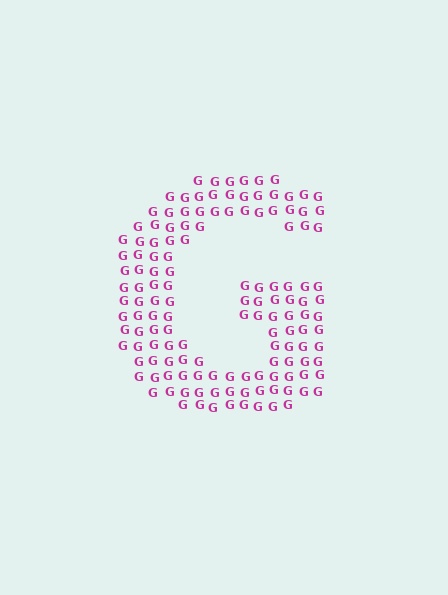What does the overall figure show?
The overall figure shows the letter G.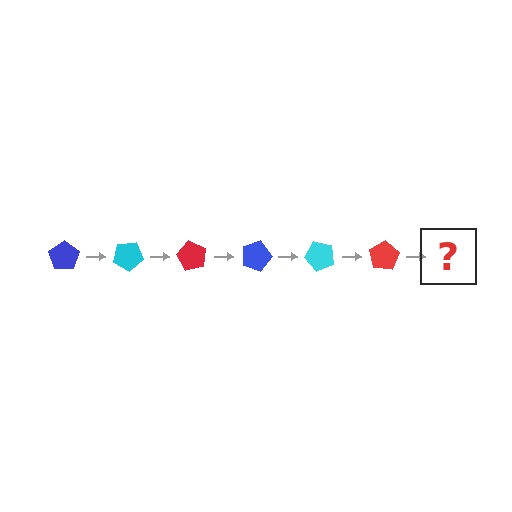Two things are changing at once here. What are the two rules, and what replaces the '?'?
The two rules are that it rotates 30 degrees each step and the color cycles through blue, cyan, and red. The '?' should be a blue pentagon, rotated 180 degrees from the start.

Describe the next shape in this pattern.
It should be a blue pentagon, rotated 180 degrees from the start.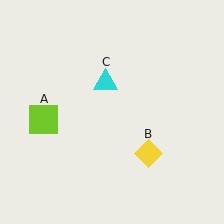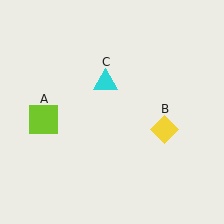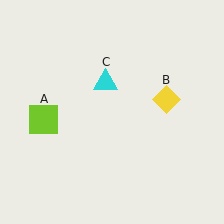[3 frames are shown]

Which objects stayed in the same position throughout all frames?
Lime square (object A) and cyan triangle (object C) remained stationary.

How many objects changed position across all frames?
1 object changed position: yellow diamond (object B).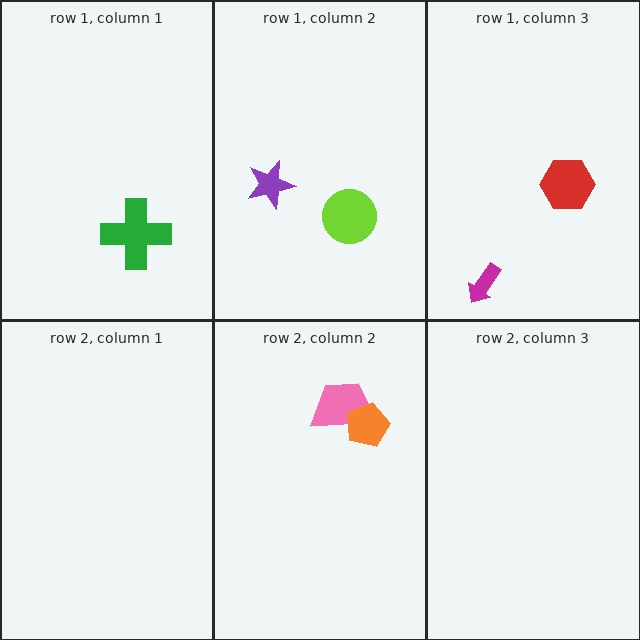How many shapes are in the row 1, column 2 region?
2.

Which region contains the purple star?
The row 1, column 2 region.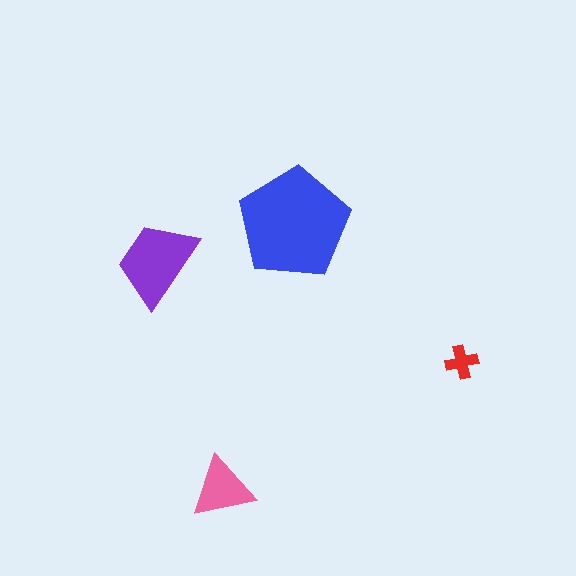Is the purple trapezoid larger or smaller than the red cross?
Larger.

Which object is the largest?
The blue pentagon.